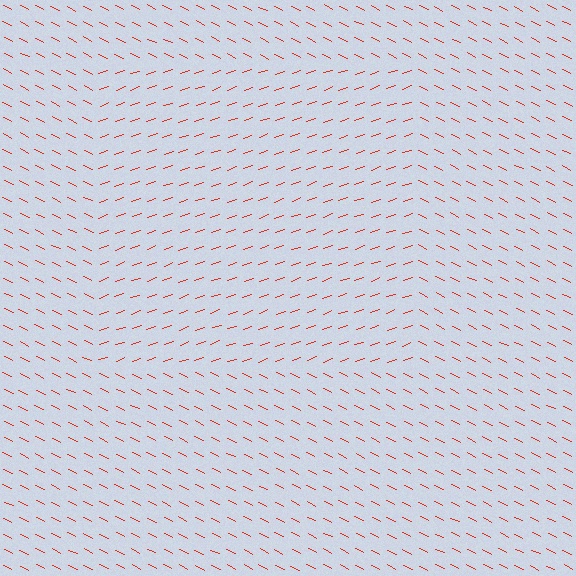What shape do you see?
I see a rectangle.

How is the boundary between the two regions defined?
The boundary is defined purely by a change in line orientation (approximately 45 degrees difference). All lines are the same color and thickness.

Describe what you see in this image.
The image is filled with small red line segments. A rectangle region in the image has lines oriented differently from the surrounding lines, creating a visible texture boundary.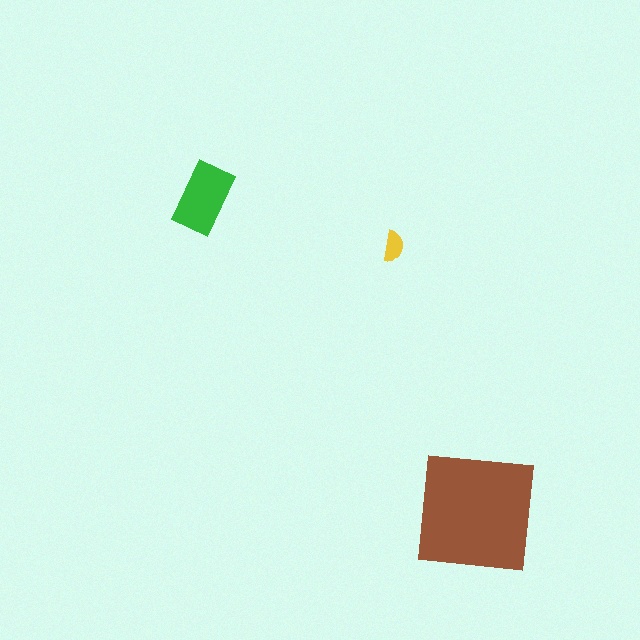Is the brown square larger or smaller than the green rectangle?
Larger.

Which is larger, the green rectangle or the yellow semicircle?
The green rectangle.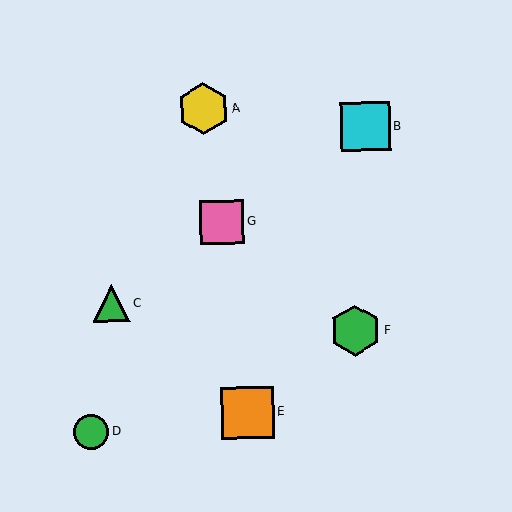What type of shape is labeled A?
Shape A is a yellow hexagon.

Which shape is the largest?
The orange square (labeled E) is the largest.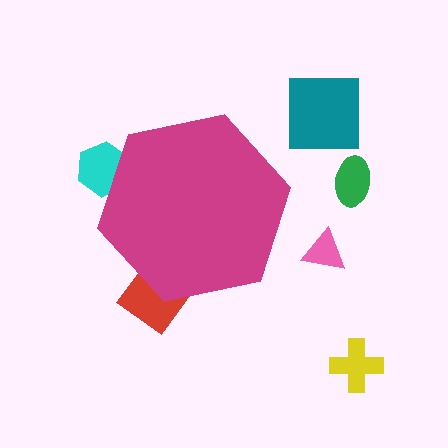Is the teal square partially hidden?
No, the teal square is fully visible.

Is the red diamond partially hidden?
Yes, the red diamond is partially hidden behind the magenta hexagon.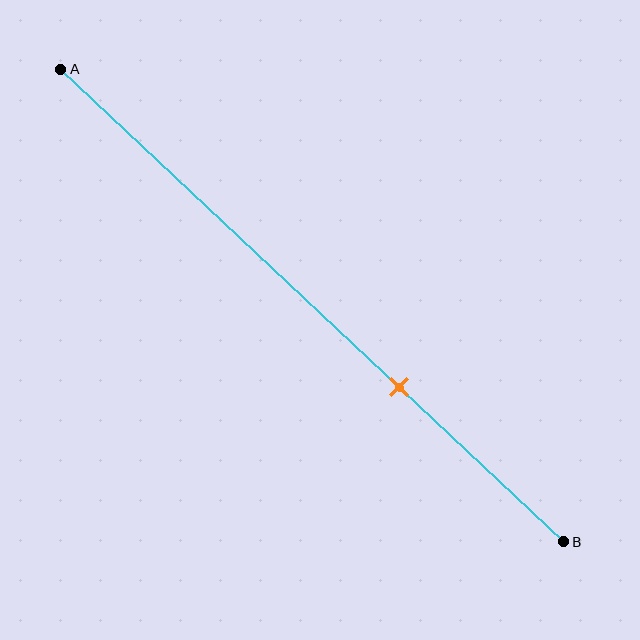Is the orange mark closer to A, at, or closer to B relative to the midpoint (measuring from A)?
The orange mark is closer to point B than the midpoint of segment AB.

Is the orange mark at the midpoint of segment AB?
No, the mark is at about 65% from A, not at the 50% midpoint.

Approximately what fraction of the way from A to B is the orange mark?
The orange mark is approximately 65% of the way from A to B.